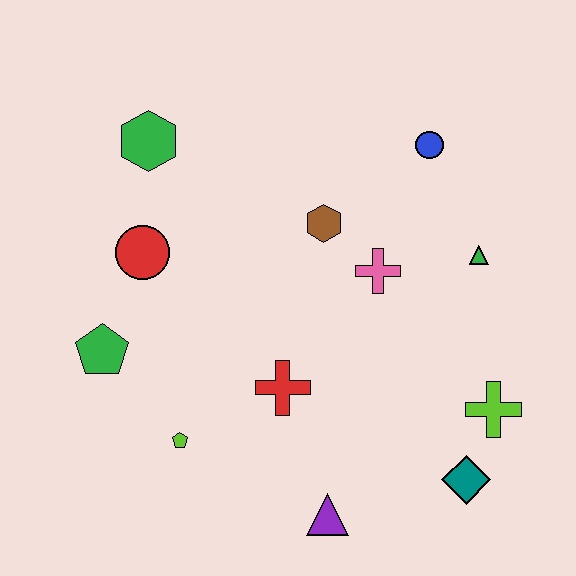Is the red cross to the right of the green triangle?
No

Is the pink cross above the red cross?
Yes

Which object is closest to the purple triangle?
The red cross is closest to the purple triangle.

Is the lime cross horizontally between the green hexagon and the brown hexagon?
No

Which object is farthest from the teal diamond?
The green hexagon is farthest from the teal diamond.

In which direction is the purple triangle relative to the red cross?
The purple triangle is below the red cross.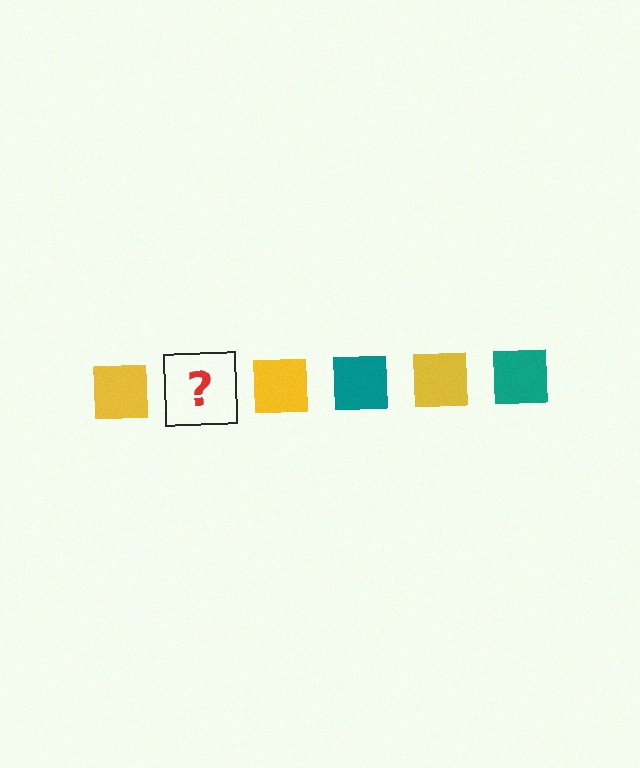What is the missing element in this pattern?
The missing element is a teal square.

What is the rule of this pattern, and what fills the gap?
The rule is that the pattern cycles through yellow, teal squares. The gap should be filled with a teal square.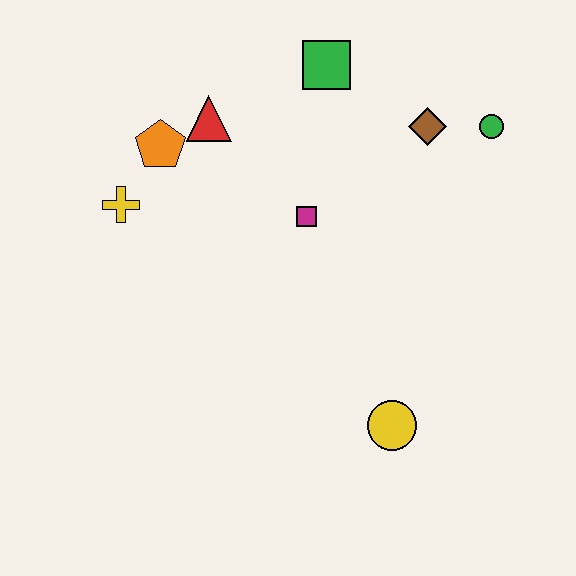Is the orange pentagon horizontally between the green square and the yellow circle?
No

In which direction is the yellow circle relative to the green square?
The yellow circle is below the green square.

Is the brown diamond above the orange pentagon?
Yes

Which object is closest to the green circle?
The brown diamond is closest to the green circle.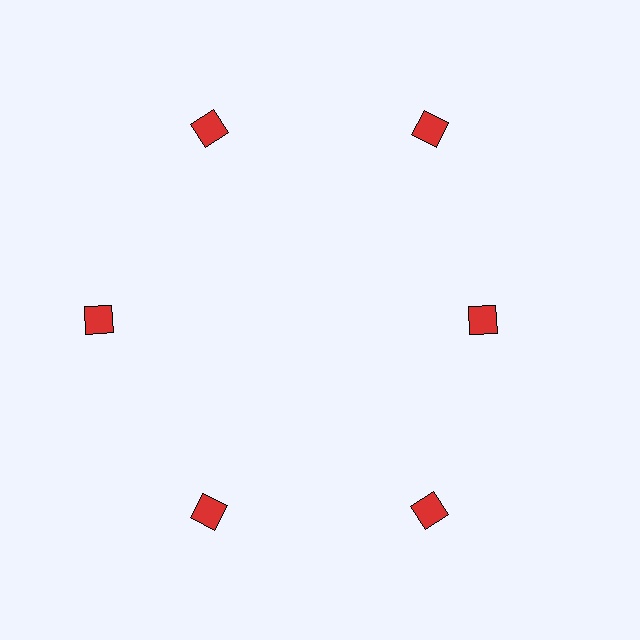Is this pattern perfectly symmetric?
No. The 6 red squares are arranged in a ring, but one element near the 3 o'clock position is pulled inward toward the center, breaking the 6-fold rotational symmetry.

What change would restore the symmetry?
The symmetry would be restored by moving it outward, back onto the ring so that all 6 squares sit at equal angles and equal distance from the center.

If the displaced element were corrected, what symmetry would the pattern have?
It would have 6-fold rotational symmetry — the pattern would map onto itself every 60 degrees.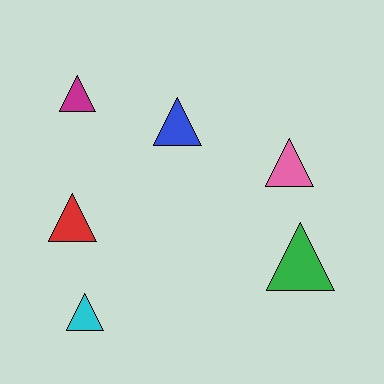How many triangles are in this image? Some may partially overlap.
There are 6 triangles.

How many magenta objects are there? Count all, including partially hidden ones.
There is 1 magenta object.